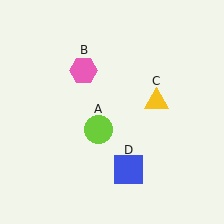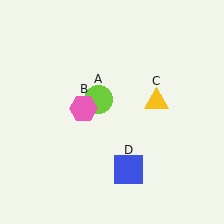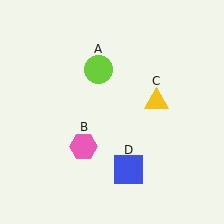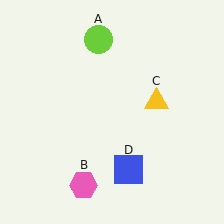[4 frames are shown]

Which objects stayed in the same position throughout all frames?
Yellow triangle (object C) and blue square (object D) remained stationary.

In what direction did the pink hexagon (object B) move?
The pink hexagon (object B) moved down.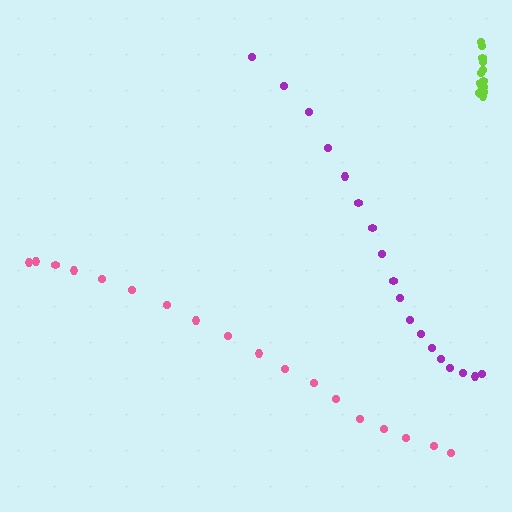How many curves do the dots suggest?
There are 3 distinct paths.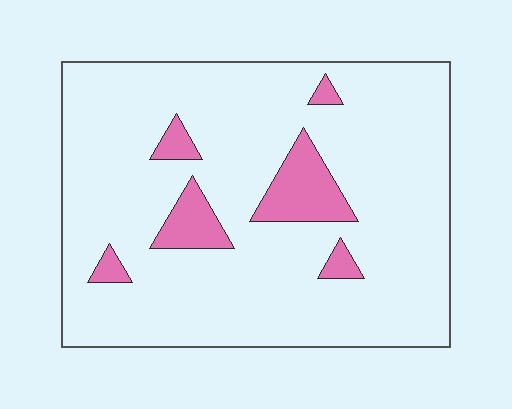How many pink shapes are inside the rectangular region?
6.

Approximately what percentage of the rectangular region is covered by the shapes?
Approximately 10%.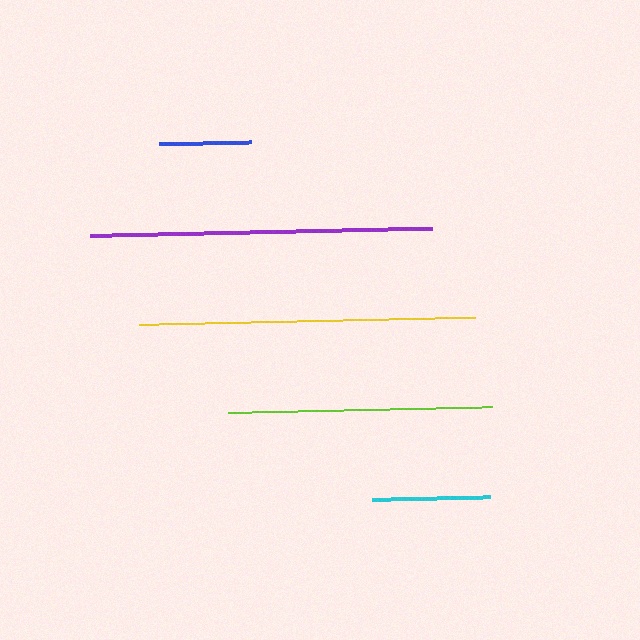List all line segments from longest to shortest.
From longest to shortest: purple, yellow, lime, cyan, blue.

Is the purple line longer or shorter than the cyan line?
The purple line is longer than the cyan line.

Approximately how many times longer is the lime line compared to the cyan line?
The lime line is approximately 2.2 times the length of the cyan line.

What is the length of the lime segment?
The lime segment is approximately 264 pixels long.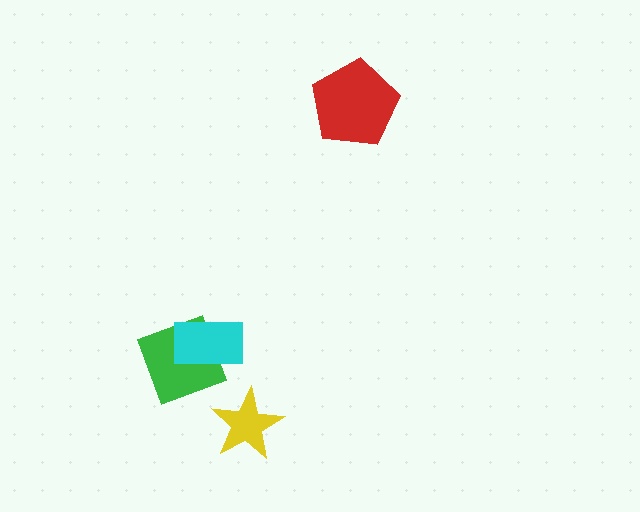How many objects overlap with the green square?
1 object overlaps with the green square.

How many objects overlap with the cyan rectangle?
1 object overlaps with the cyan rectangle.